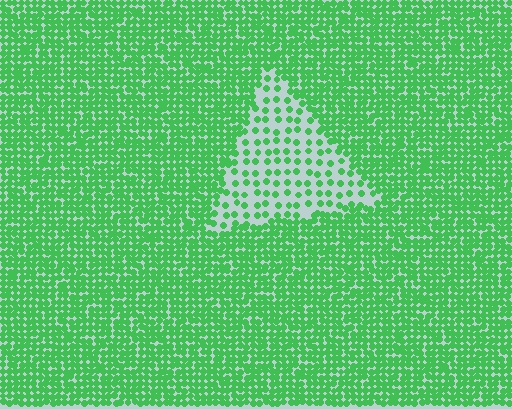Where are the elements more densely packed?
The elements are more densely packed outside the triangle boundary.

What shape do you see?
I see a triangle.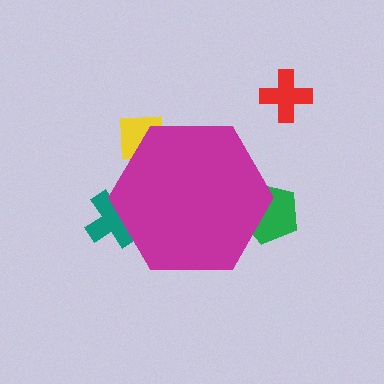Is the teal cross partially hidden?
Yes, the teal cross is partially hidden behind the magenta hexagon.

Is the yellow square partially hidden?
Yes, the yellow square is partially hidden behind the magenta hexagon.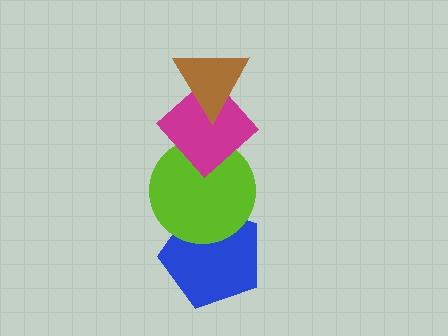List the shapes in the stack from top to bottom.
From top to bottom: the brown triangle, the magenta diamond, the lime circle, the blue pentagon.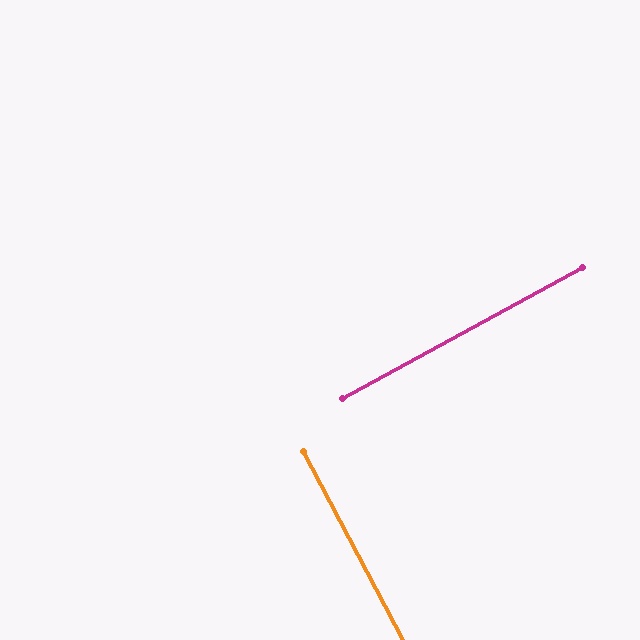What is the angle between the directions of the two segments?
Approximately 89 degrees.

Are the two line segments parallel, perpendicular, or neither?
Perpendicular — they meet at approximately 89°.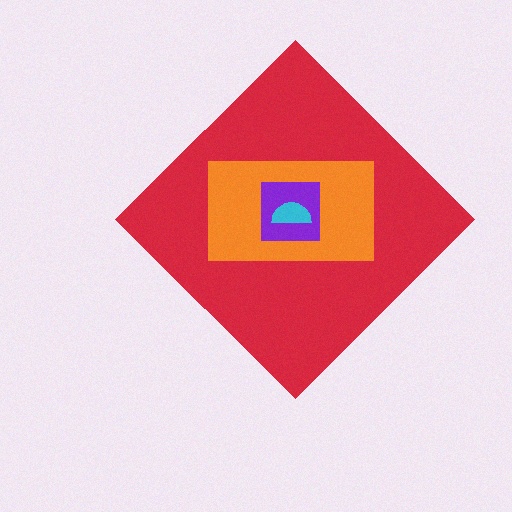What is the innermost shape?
The cyan semicircle.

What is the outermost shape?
The red diamond.